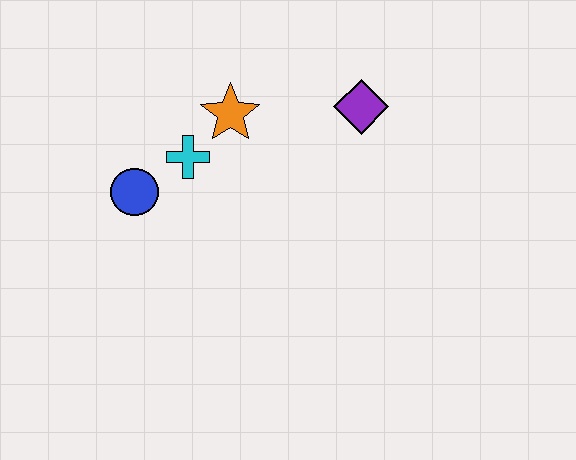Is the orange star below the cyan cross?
No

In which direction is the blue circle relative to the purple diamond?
The blue circle is to the left of the purple diamond.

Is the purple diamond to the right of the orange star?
Yes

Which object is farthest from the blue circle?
The purple diamond is farthest from the blue circle.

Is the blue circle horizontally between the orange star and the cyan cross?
No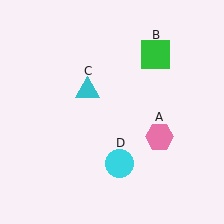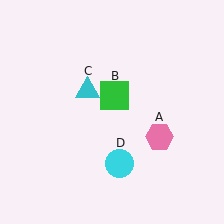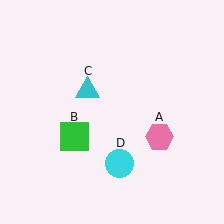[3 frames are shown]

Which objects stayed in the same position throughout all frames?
Pink hexagon (object A) and cyan triangle (object C) and cyan circle (object D) remained stationary.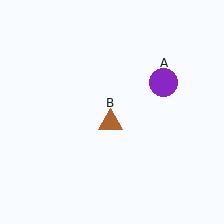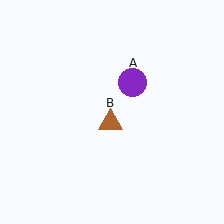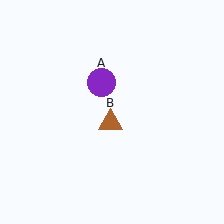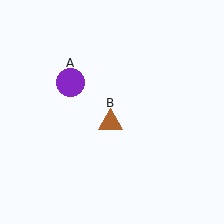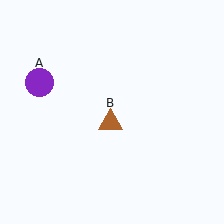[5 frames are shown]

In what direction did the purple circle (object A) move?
The purple circle (object A) moved left.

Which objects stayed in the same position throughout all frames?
Brown triangle (object B) remained stationary.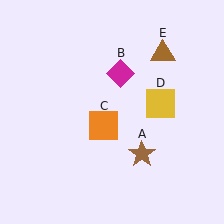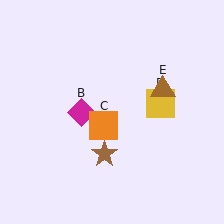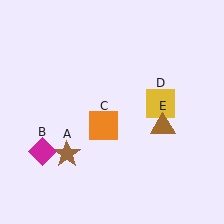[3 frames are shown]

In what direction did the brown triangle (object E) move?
The brown triangle (object E) moved down.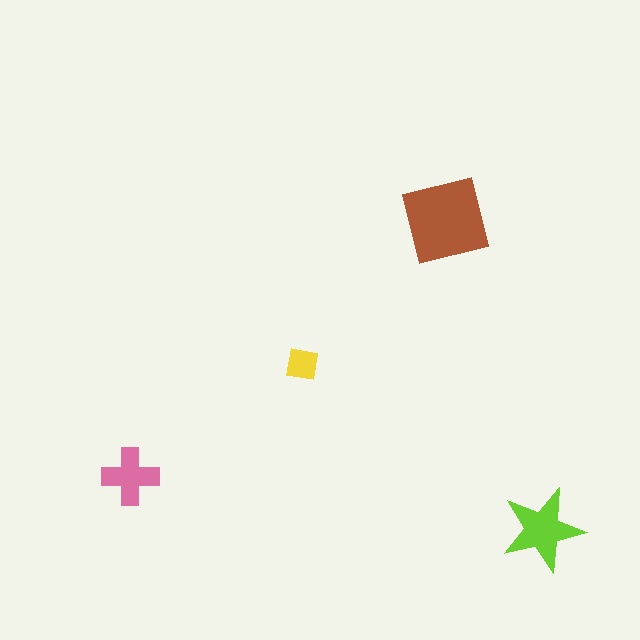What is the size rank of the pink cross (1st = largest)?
3rd.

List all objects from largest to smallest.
The brown square, the lime star, the pink cross, the yellow square.